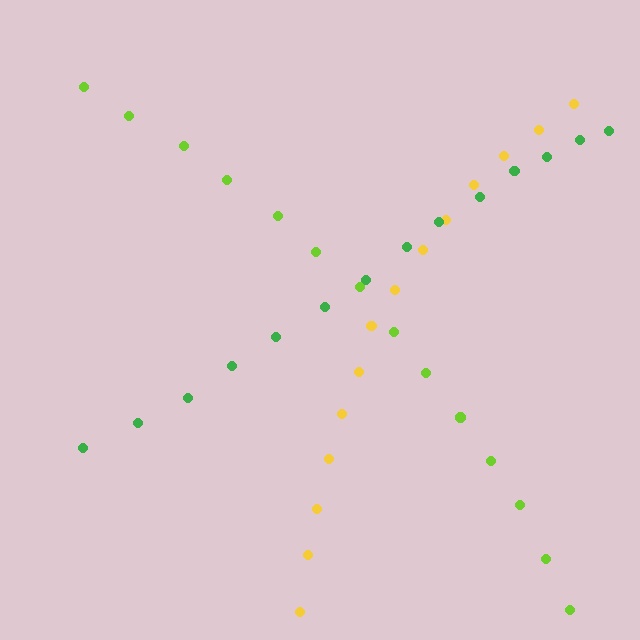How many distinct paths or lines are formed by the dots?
There are 3 distinct paths.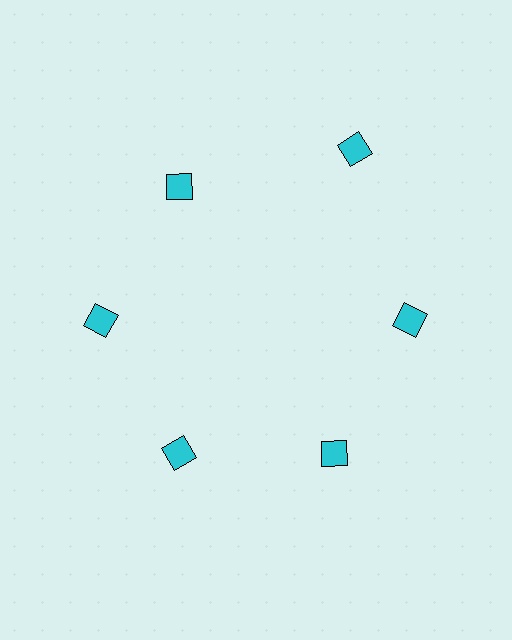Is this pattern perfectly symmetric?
No. The 6 cyan squares are arranged in a ring, but one element near the 1 o'clock position is pushed outward from the center, breaking the 6-fold rotational symmetry.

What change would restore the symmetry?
The symmetry would be restored by moving it inward, back onto the ring so that all 6 squares sit at equal angles and equal distance from the center.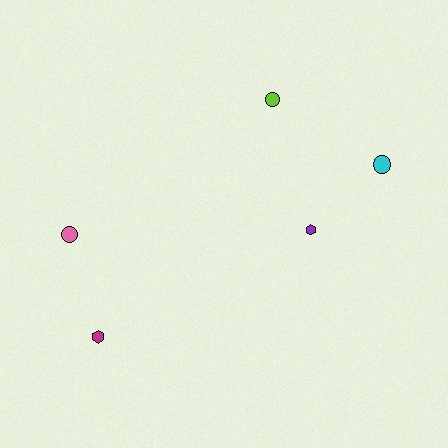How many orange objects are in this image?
There are no orange objects.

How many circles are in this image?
There are 3 circles.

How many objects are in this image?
There are 5 objects.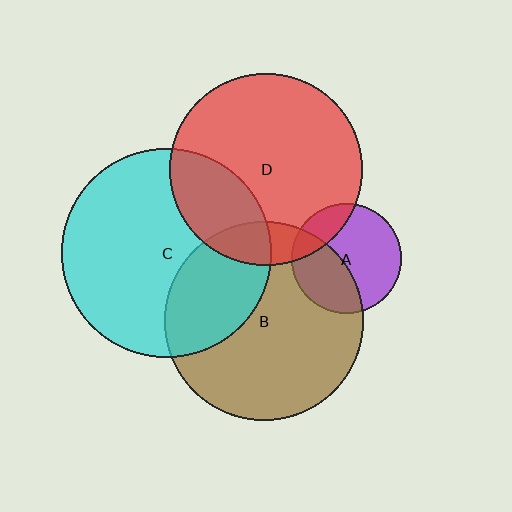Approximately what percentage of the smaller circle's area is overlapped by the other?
Approximately 20%.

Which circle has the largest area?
Circle C (cyan).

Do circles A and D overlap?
Yes.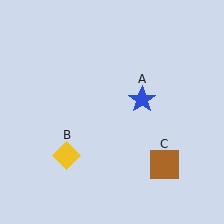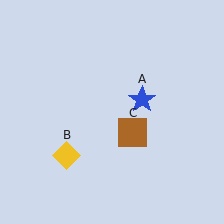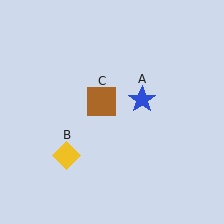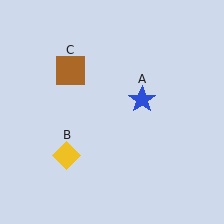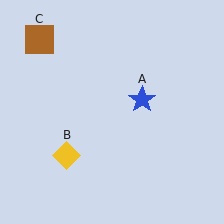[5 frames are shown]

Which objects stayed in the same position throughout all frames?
Blue star (object A) and yellow diamond (object B) remained stationary.